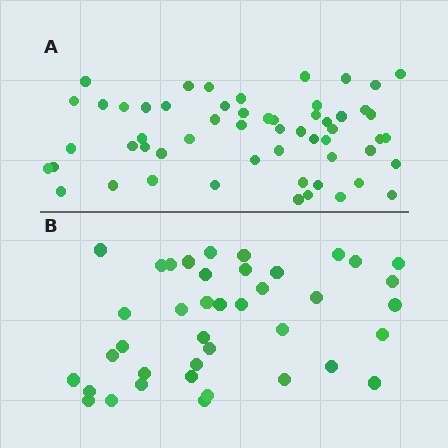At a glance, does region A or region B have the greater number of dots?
Region A (the top region) has more dots.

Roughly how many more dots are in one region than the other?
Region A has approximately 15 more dots than region B.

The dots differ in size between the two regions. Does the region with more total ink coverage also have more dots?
No. Region B has more total ink coverage because its dots are larger, but region A actually contains more individual dots. Total area can be misleading — the number of items is what matters here.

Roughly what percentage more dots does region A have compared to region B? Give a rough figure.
About 40% more.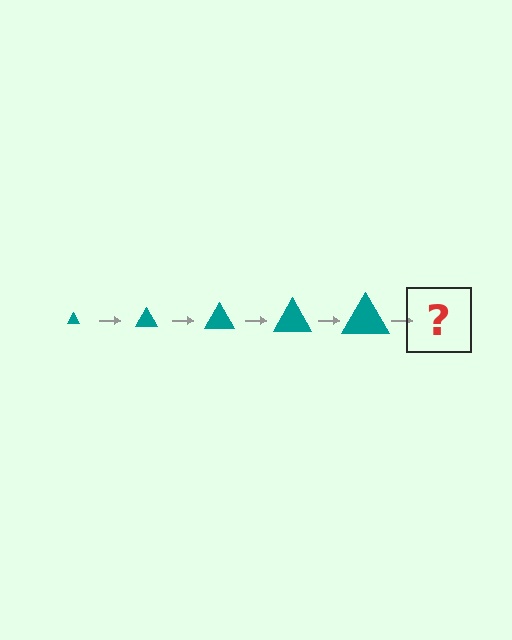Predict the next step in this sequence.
The next step is a teal triangle, larger than the previous one.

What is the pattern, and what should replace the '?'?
The pattern is that the triangle gets progressively larger each step. The '?' should be a teal triangle, larger than the previous one.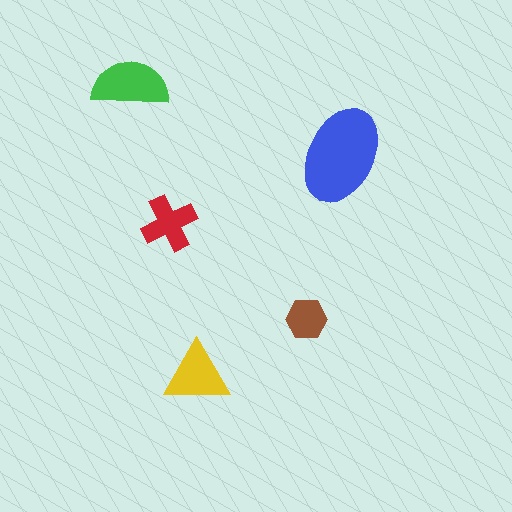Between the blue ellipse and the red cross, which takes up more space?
The blue ellipse.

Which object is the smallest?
The brown hexagon.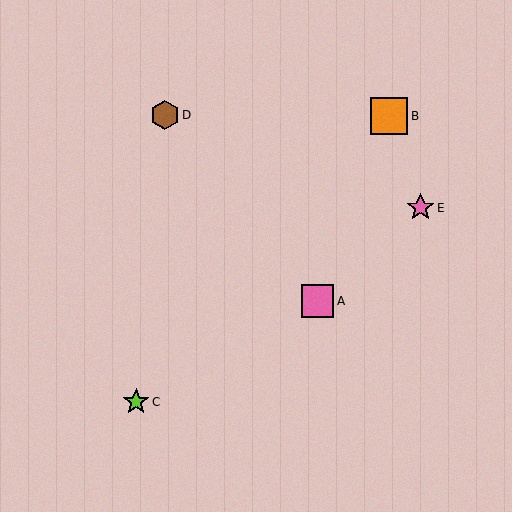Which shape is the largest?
The orange square (labeled B) is the largest.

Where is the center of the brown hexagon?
The center of the brown hexagon is at (165, 115).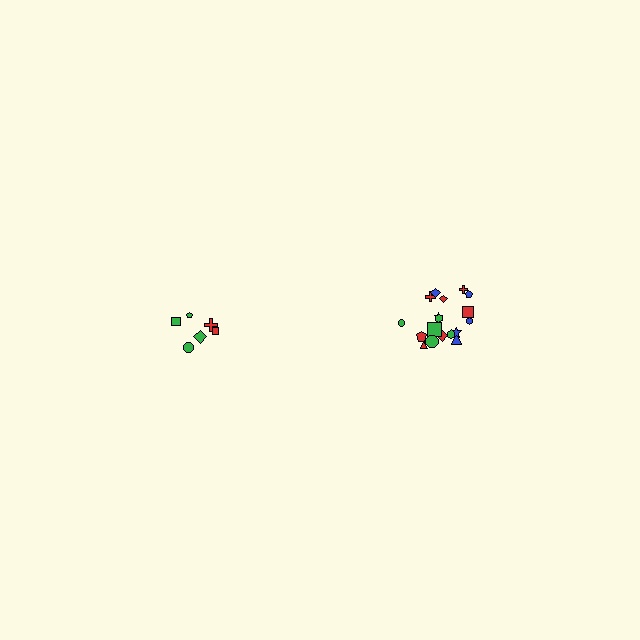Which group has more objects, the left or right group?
The right group.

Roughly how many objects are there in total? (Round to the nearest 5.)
Roughly 25 objects in total.